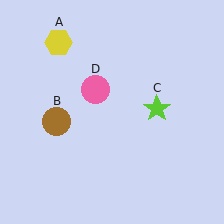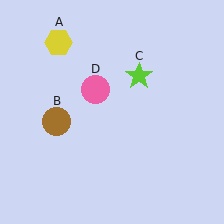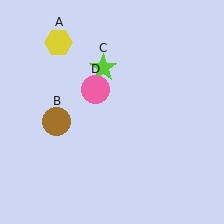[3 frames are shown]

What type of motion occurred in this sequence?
The lime star (object C) rotated counterclockwise around the center of the scene.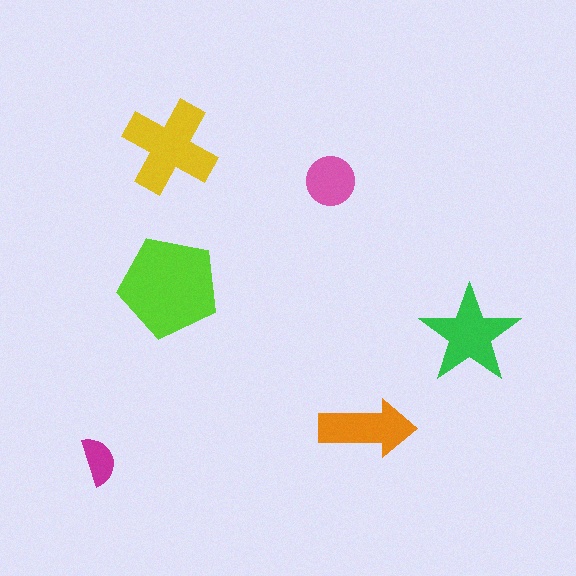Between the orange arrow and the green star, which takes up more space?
The green star.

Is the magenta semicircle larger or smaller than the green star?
Smaller.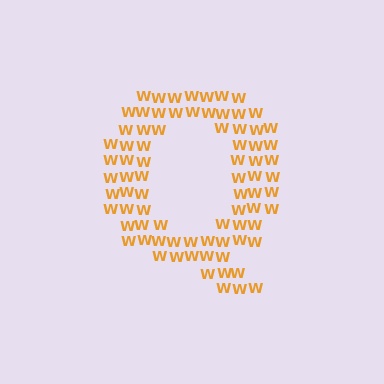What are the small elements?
The small elements are letter W's.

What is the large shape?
The large shape is the letter Q.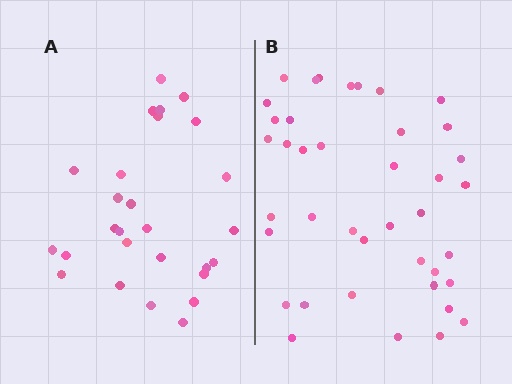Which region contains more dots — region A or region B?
Region B (the right region) has more dots.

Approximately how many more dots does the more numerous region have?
Region B has approximately 15 more dots than region A.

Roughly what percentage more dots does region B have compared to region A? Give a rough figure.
About 50% more.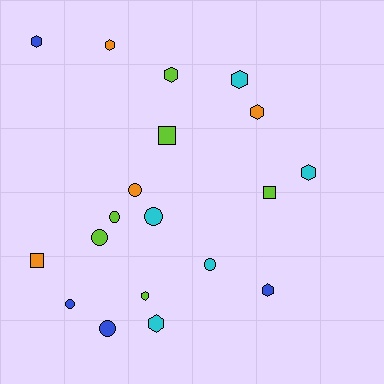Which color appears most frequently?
Lime, with 6 objects.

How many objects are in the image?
There are 19 objects.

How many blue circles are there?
There are 2 blue circles.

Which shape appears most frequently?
Hexagon, with 9 objects.